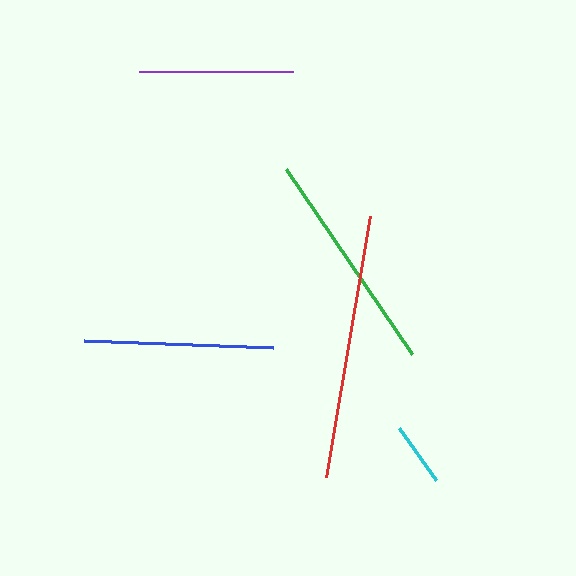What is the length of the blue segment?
The blue segment is approximately 188 pixels long.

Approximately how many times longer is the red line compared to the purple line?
The red line is approximately 1.7 times the length of the purple line.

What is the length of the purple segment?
The purple segment is approximately 154 pixels long.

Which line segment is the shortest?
The cyan line is the shortest at approximately 64 pixels.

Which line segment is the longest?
The red line is the longest at approximately 265 pixels.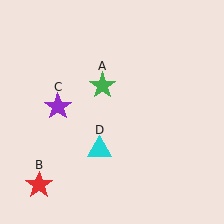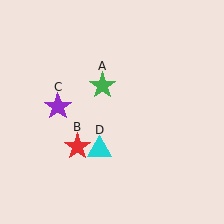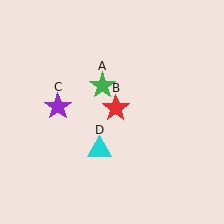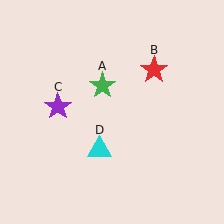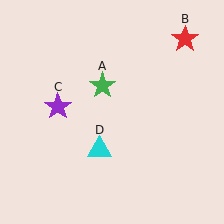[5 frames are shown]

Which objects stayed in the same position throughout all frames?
Green star (object A) and purple star (object C) and cyan triangle (object D) remained stationary.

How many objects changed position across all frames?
1 object changed position: red star (object B).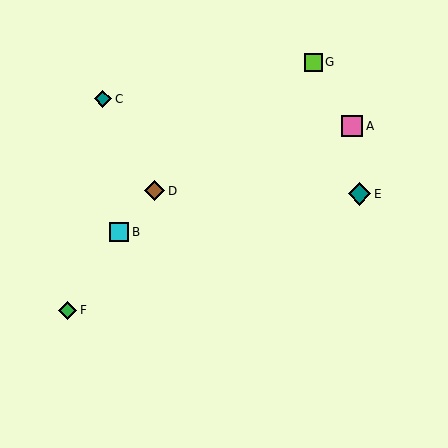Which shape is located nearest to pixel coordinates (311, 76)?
The lime square (labeled G) at (313, 62) is nearest to that location.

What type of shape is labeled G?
Shape G is a lime square.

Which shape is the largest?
The teal diamond (labeled E) is the largest.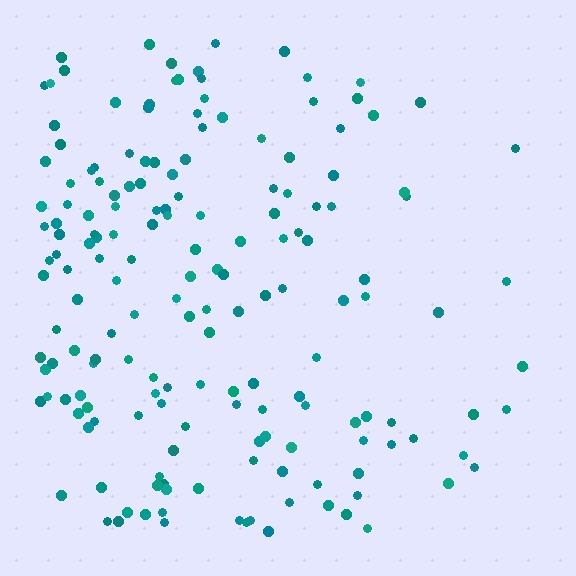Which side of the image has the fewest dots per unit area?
The right.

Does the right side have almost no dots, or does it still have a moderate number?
Still a moderate number, just noticeably fewer than the left.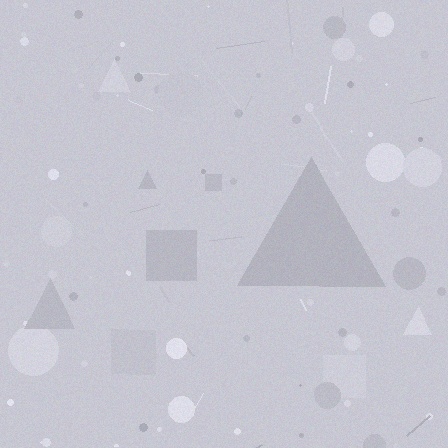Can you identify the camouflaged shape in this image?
The camouflaged shape is a triangle.